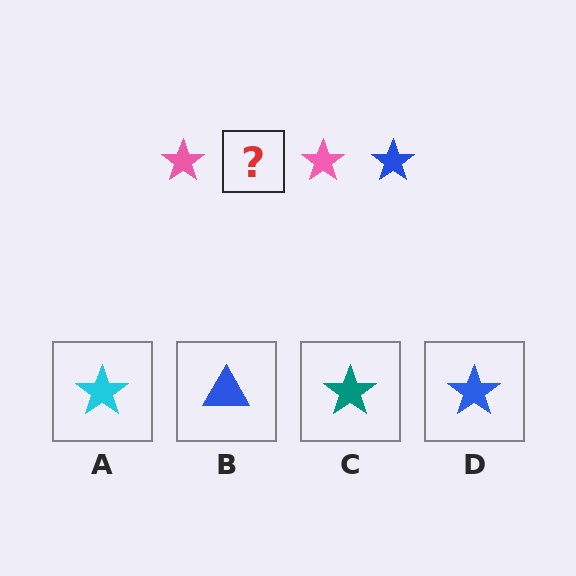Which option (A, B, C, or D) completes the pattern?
D.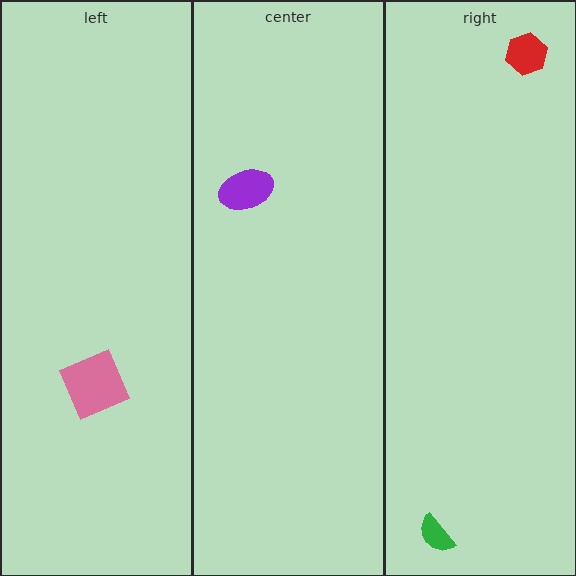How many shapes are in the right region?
2.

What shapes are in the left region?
The pink square.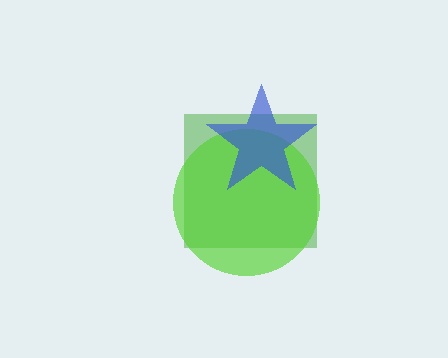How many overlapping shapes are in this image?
There are 3 overlapping shapes in the image.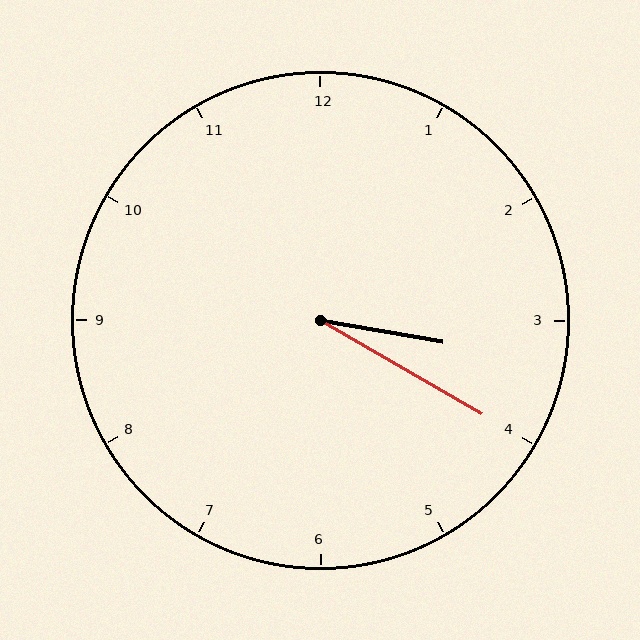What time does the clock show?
3:20.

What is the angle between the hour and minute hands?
Approximately 20 degrees.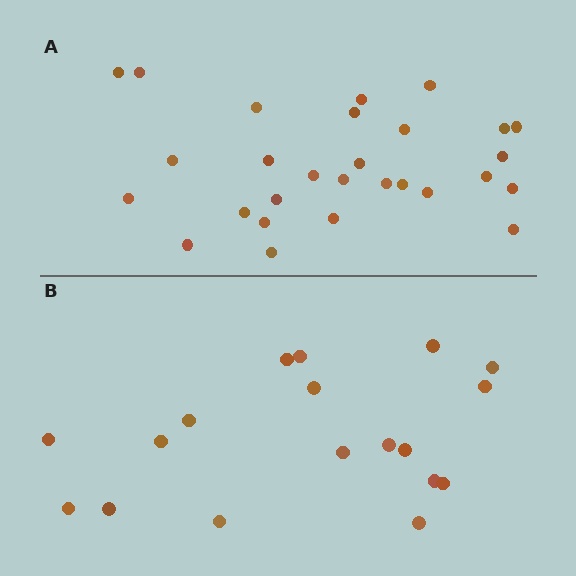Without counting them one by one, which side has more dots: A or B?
Region A (the top region) has more dots.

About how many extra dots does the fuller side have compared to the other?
Region A has roughly 10 or so more dots than region B.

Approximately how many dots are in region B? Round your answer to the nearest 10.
About 20 dots. (The exact count is 18, which rounds to 20.)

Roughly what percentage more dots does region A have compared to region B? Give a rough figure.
About 55% more.